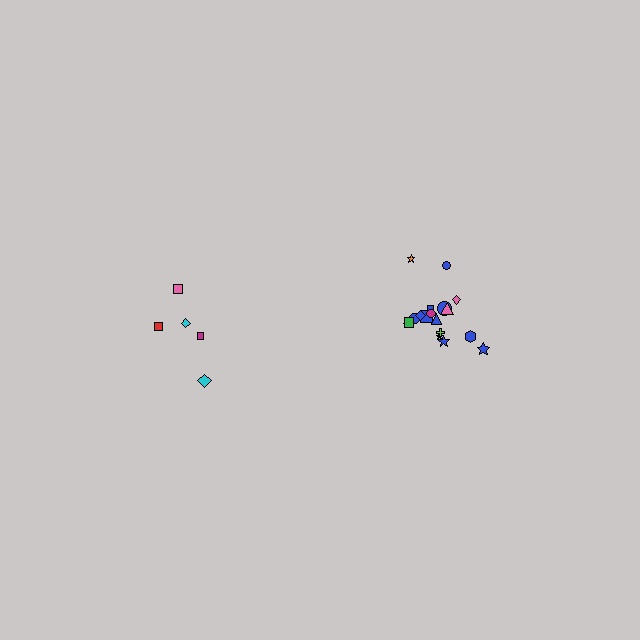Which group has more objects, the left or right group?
The right group.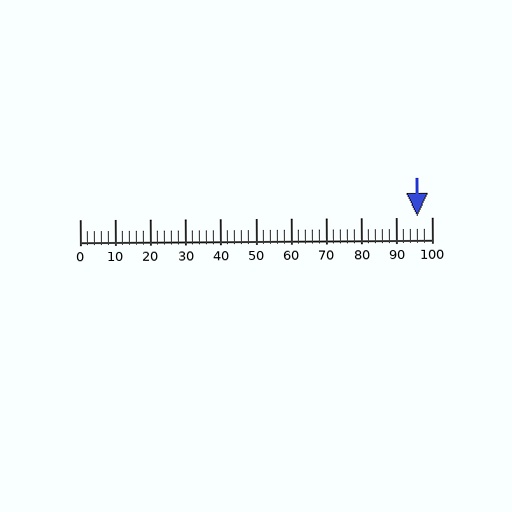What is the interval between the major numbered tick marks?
The major tick marks are spaced 10 units apart.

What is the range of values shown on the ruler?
The ruler shows values from 0 to 100.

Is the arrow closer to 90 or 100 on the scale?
The arrow is closer to 100.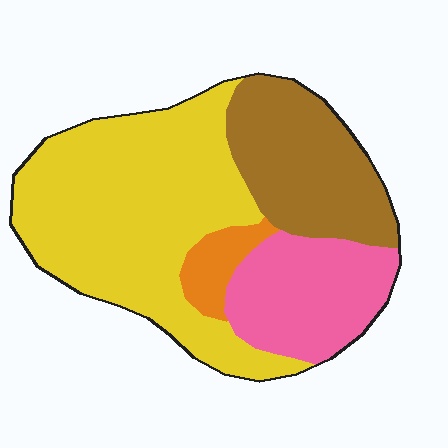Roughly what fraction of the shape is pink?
Pink covers 20% of the shape.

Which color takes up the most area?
Yellow, at roughly 50%.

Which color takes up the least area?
Orange, at roughly 5%.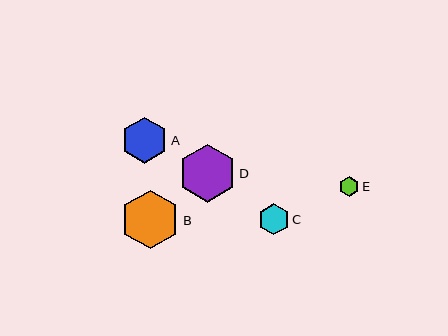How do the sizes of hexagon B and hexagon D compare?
Hexagon B and hexagon D are approximately the same size.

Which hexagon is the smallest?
Hexagon E is the smallest with a size of approximately 20 pixels.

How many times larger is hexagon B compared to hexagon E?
Hexagon B is approximately 2.9 times the size of hexagon E.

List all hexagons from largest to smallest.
From largest to smallest: B, D, A, C, E.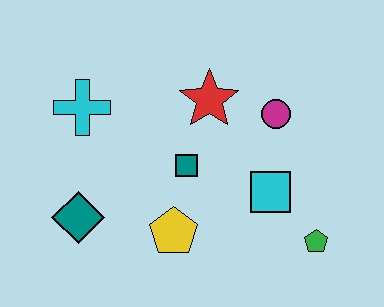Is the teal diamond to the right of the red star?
No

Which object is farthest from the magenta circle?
The teal diamond is farthest from the magenta circle.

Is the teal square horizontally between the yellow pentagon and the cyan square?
Yes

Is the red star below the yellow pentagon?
No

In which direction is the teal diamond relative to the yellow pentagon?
The teal diamond is to the left of the yellow pentagon.